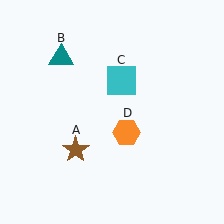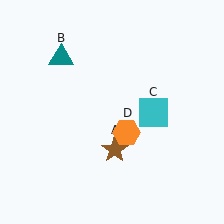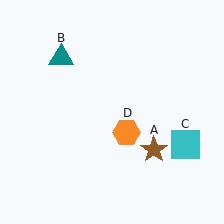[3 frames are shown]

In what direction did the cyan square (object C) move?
The cyan square (object C) moved down and to the right.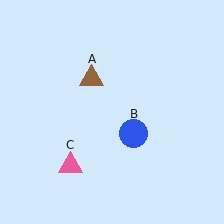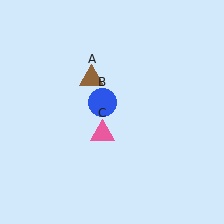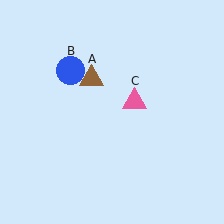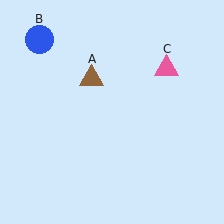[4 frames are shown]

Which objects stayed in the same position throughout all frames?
Brown triangle (object A) remained stationary.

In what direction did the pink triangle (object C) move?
The pink triangle (object C) moved up and to the right.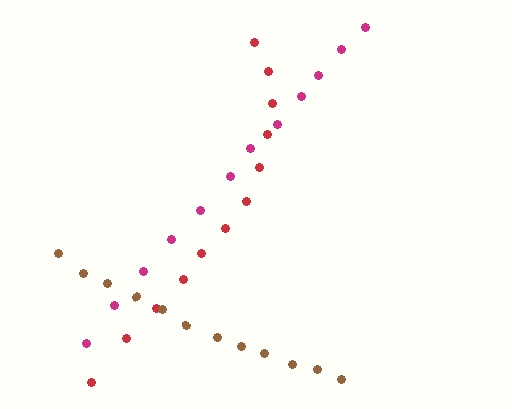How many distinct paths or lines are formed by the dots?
There are 3 distinct paths.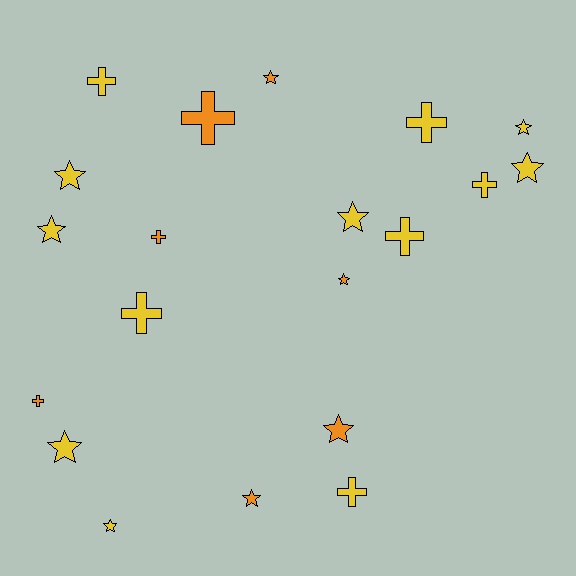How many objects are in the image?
There are 20 objects.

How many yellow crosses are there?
There are 6 yellow crosses.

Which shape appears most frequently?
Star, with 11 objects.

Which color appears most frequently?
Yellow, with 13 objects.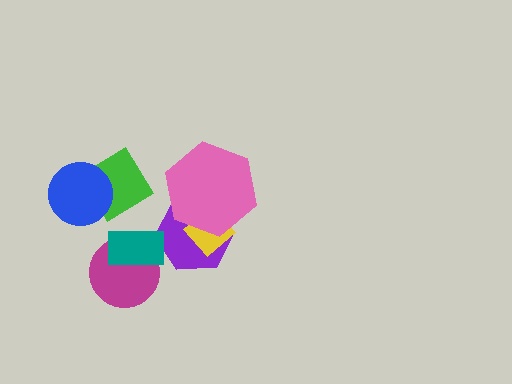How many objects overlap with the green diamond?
1 object overlaps with the green diamond.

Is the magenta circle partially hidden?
Yes, it is partially covered by another shape.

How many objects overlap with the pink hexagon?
2 objects overlap with the pink hexagon.